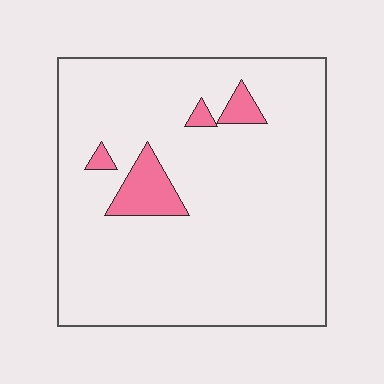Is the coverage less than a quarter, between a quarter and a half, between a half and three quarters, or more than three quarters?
Less than a quarter.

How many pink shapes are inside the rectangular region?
4.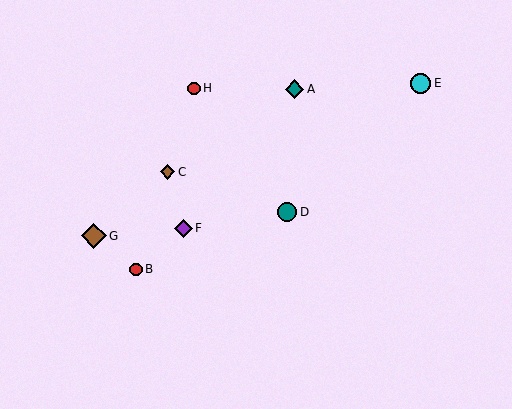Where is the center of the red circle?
The center of the red circle is at (194, 88).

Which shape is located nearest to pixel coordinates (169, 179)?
The brown diamond (labeled C) at (167, 172) is nearest to that location.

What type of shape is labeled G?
Shape G is a brown diamond.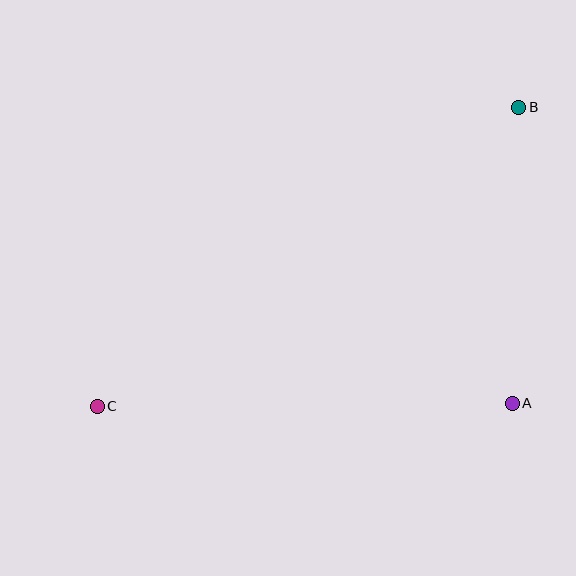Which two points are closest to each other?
Points A and B are closest to each other.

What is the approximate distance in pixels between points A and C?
The distance between A and C is approximately 415 pixels.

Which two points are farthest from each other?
Points B and C are farthest from each other.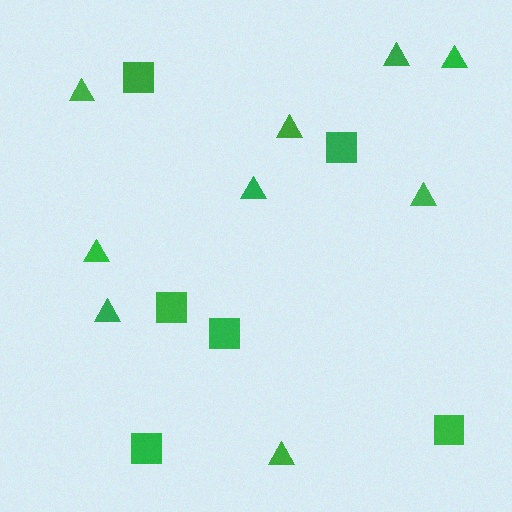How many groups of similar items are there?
There are 2 groups: one group of squares (6) and one group of triangles (9).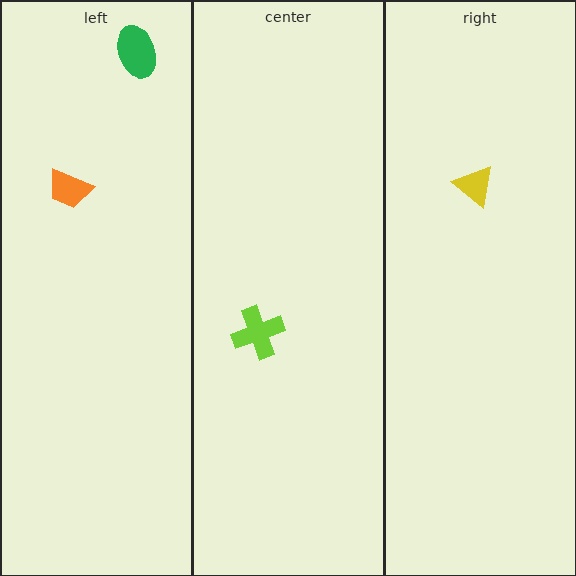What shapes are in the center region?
The lime cross.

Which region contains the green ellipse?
The left region.